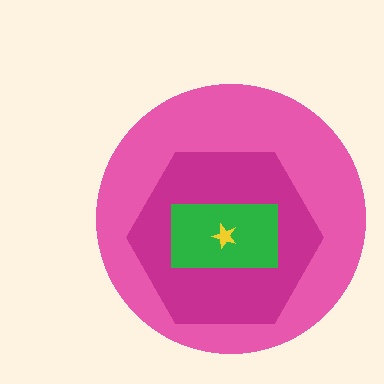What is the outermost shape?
The pink circle.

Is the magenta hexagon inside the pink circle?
Yes.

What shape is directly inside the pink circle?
The magenta hexagon.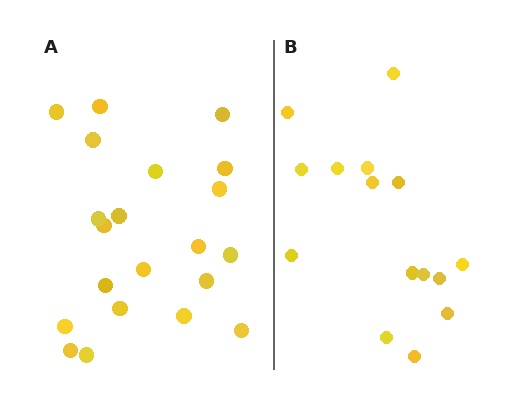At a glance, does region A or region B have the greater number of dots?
Region A (the left region) has more dots.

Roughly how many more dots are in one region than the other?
Region A has about 6 more dots than region B.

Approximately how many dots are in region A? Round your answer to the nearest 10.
About 20 dots. (The exact count is 21, which rounds to 20.)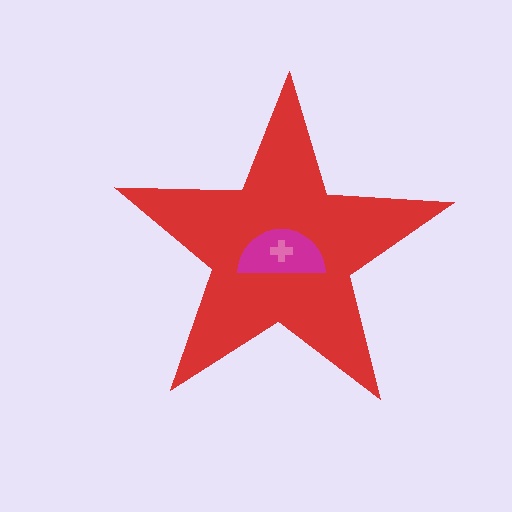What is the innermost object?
The pink cross.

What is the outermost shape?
The red star.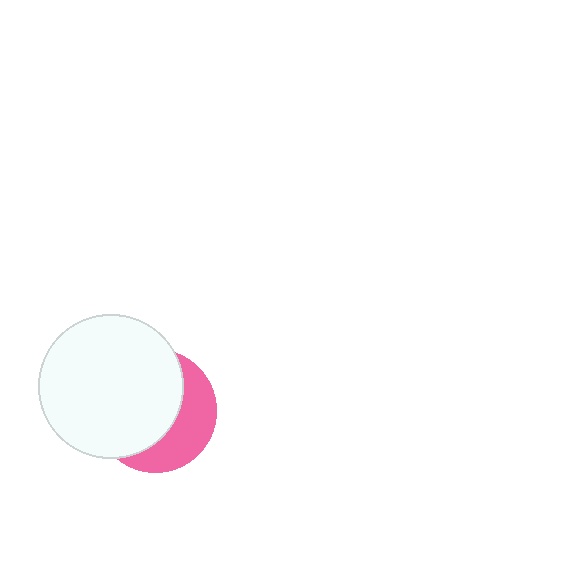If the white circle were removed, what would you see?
You would see the complete pink circle.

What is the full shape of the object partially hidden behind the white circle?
The partially hidden object is a pink circle.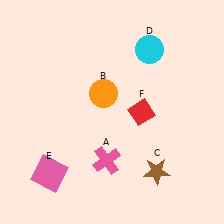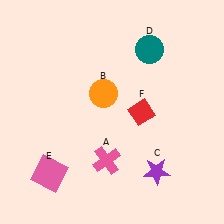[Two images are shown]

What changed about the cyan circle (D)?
In Image 1, D is cyan. In Image 2, it changed to teal.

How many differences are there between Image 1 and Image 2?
There are 2 differences between the two images.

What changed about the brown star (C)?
In Image 1, C is brown. In Image 2, it changed to purple.